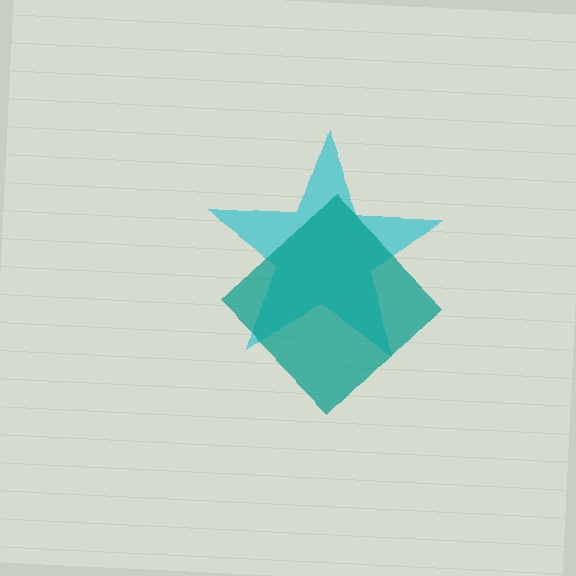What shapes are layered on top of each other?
The layered shapes are: a cyan star, a teal diamond.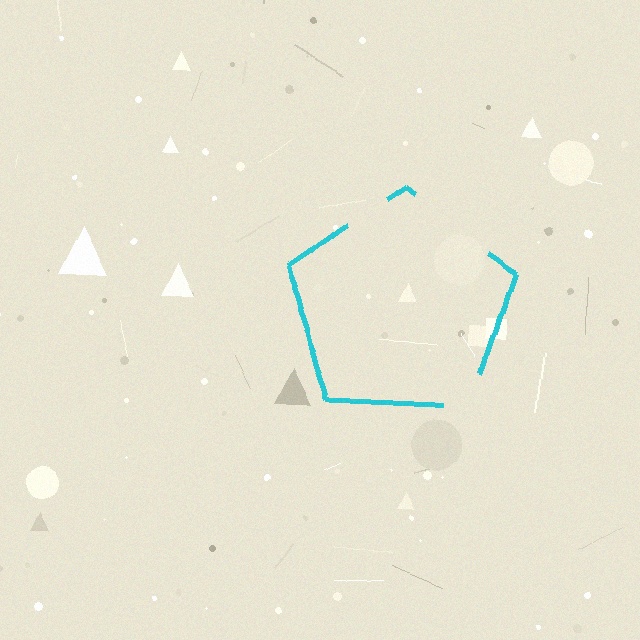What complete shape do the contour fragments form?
The contour fragments form a pentagon.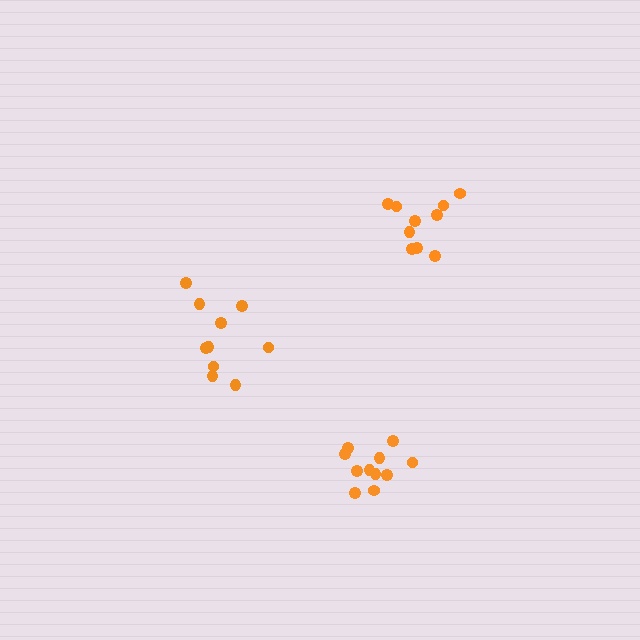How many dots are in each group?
Group 1: 10 dots, Group 2: 10 dots, Group 3: 11 dots (31 total).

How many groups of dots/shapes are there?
There are 3 groups.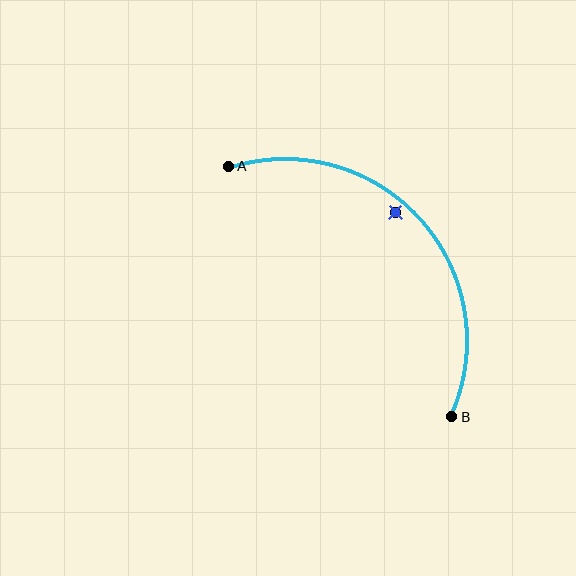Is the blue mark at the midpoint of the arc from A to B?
No — the blue mark does not lie on the arc at all. It sits slightly inside the curve.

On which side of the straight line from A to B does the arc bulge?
The arc bulges above and to the right of the straight line connecting A and B.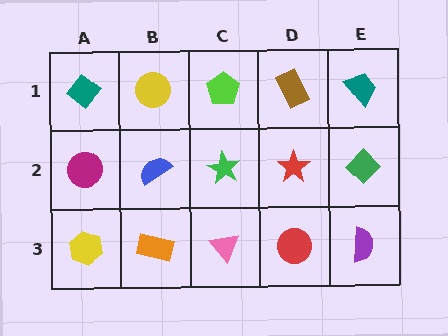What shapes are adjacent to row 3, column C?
A green star (row 2, column C), an orange rectangle (row 3, column B), a red circle (row 3, column D).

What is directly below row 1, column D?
A red star.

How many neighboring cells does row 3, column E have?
2.